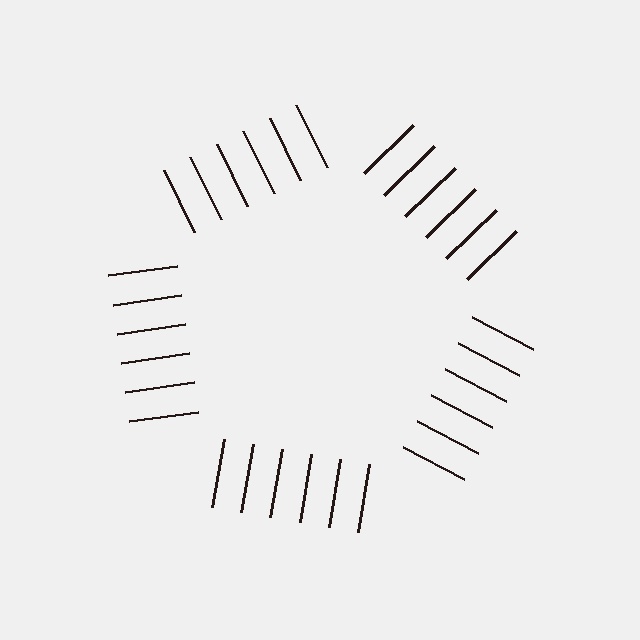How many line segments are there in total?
30 — 6 along each of the 5 edges.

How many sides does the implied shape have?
5 sides — the line-ends trace a pentagon.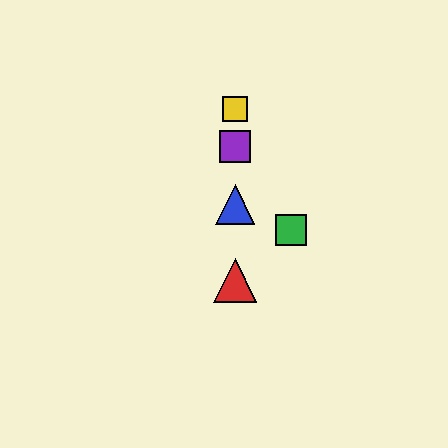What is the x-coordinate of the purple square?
The purple square is at x≈235.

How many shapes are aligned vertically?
4 shapes (the red triangle, the blue triangle, the yellow square, the purple square) are aligned vertically.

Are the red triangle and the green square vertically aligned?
No, the red triangle is at x≈235 and the green square is at x≈291.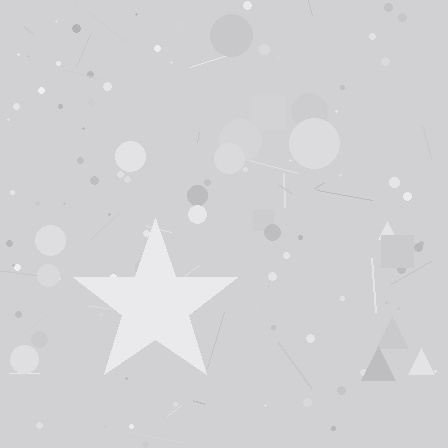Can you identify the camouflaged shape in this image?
The camouflaged shape is a star.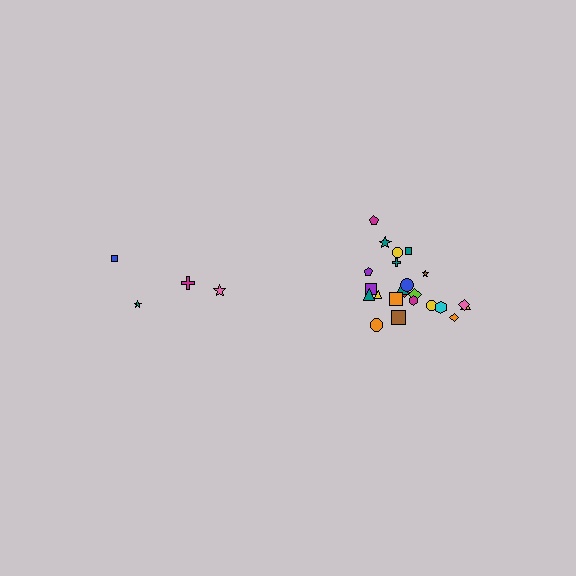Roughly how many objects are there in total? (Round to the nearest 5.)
Roughly 30 objects in total.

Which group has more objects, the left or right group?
The right group.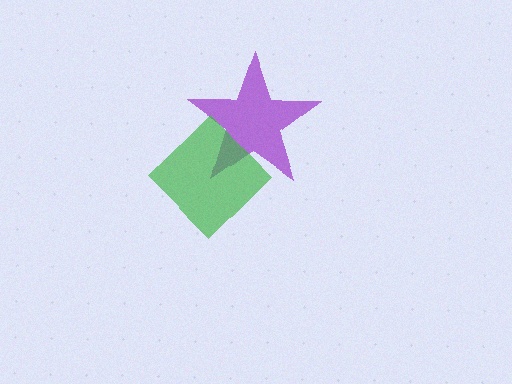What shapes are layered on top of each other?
The layered shapes are: a purple star, a green diamond.